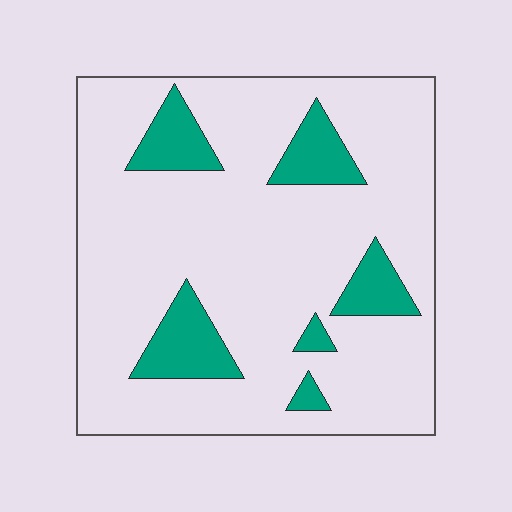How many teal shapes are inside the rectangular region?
6.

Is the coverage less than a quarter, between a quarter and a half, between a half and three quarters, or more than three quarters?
Less than a quarter.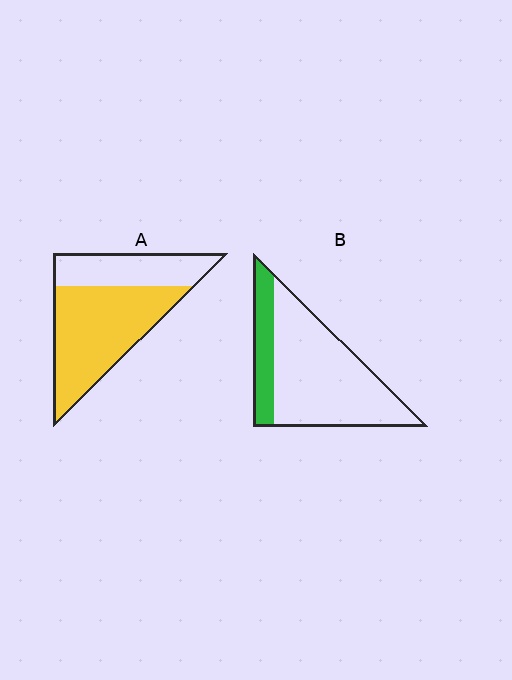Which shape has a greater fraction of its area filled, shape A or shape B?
Shape A.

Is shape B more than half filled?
No.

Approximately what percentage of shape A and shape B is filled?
A is approximately 65% and B is approximately 20%.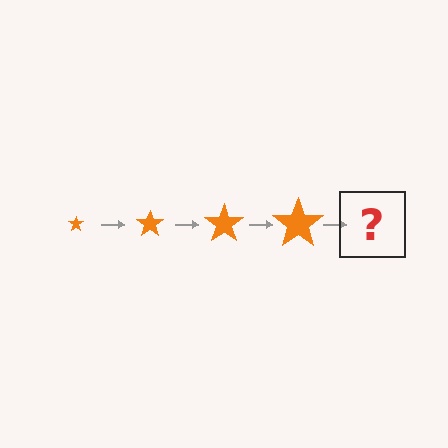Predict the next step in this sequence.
The next step is an orange star, larger than the previous one.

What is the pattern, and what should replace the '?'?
The pattern is that the star gets progressively larger each step. The '?' should be an orange star, larger than the previous one.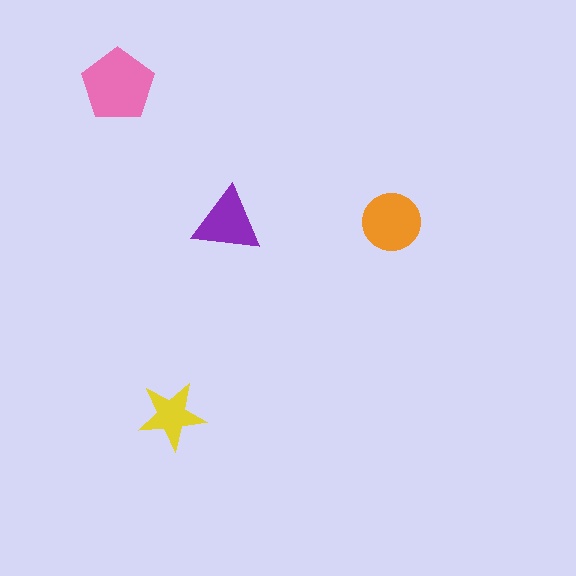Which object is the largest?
The pink pentagon.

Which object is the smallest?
The yellow star.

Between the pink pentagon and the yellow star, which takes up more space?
The pink pentagon.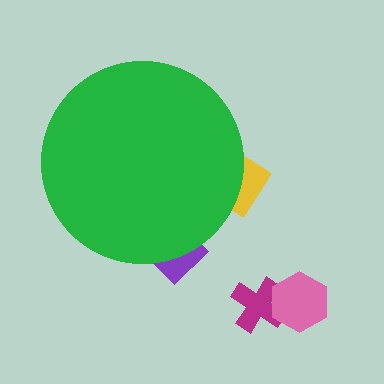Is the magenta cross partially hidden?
No, the magenta cross is fully visible.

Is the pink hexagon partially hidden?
No, the pink hexagon is fully visible.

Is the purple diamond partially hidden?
Yes, the purple diamond is partially hidden behind the green circle.